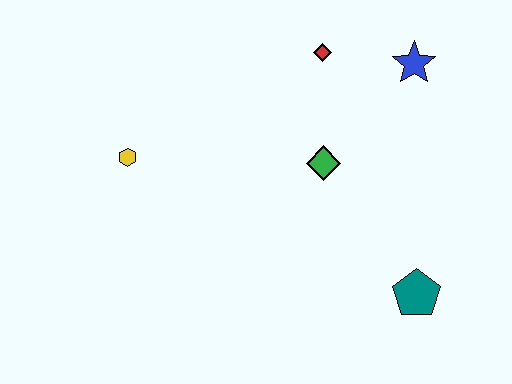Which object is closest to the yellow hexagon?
The green diamond is closest to the yellow hexagon.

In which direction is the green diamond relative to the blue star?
The green diamond is below the blue star.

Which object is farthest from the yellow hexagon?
The teal pentagon is farthest from the yellow hexagon.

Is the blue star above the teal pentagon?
Yes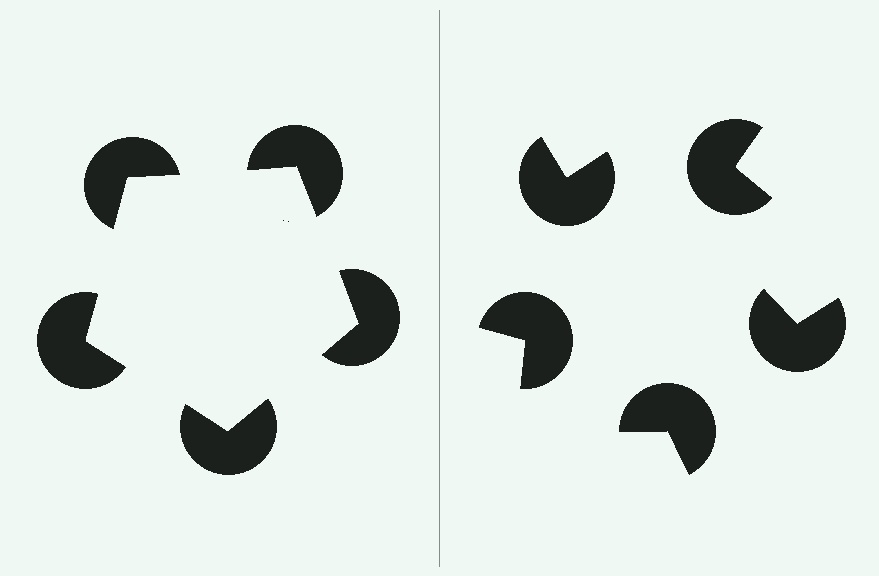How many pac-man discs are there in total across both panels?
10 — 5 on each side.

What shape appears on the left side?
An illusory pentagon.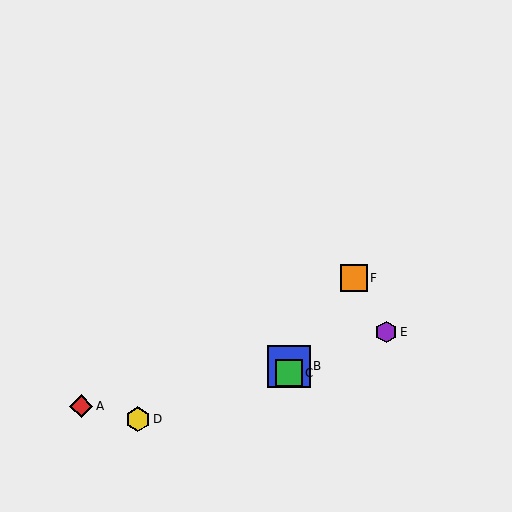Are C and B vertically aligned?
Yes, both are at x≈289.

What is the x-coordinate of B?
Object B is at x≈289.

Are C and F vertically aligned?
No, C is at x≈289 and F is at x≈354.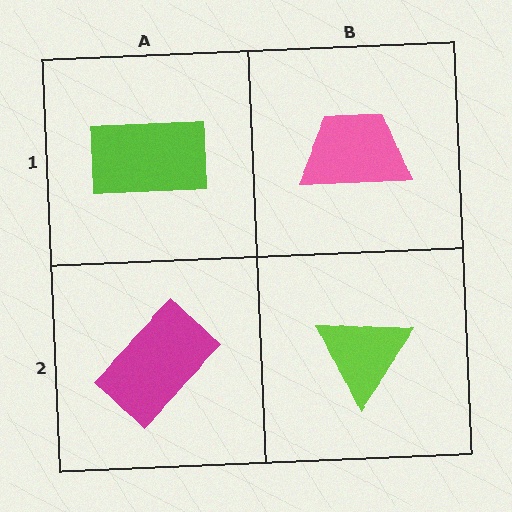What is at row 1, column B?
A pink trapezoid.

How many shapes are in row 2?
2 shapes.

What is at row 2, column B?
A lime triangle.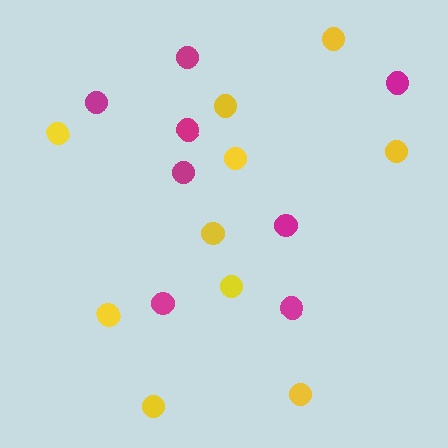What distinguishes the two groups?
There are 2 groups: one group of magenta circles (8) and one group of yellow circles (10).